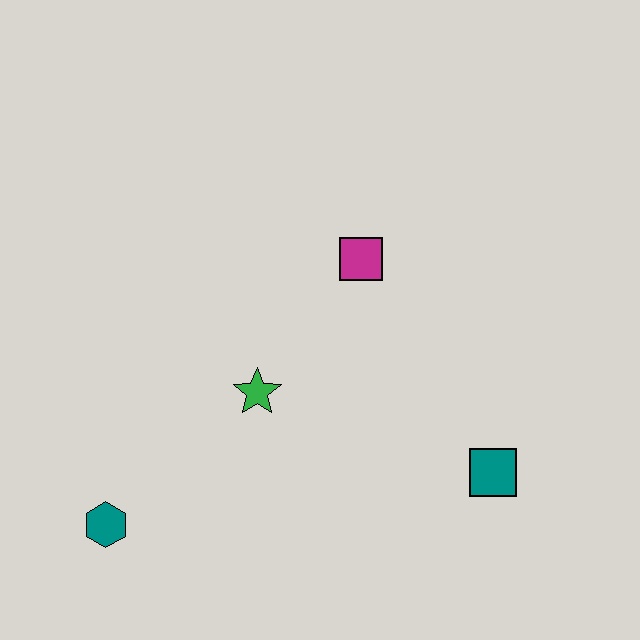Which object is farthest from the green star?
The teal square is farthest from the green star.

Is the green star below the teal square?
No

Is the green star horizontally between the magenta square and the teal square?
No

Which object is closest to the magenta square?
The green star is closest to the magenta square.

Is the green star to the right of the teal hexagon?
Yes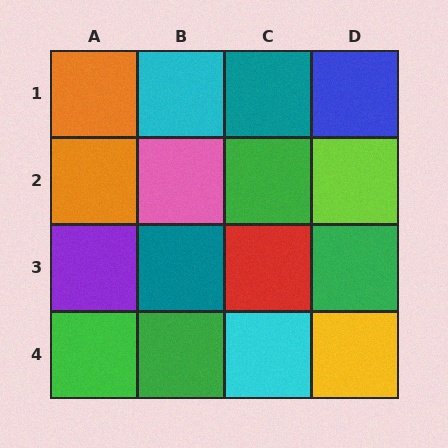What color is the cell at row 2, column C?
Green.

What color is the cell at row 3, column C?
Red.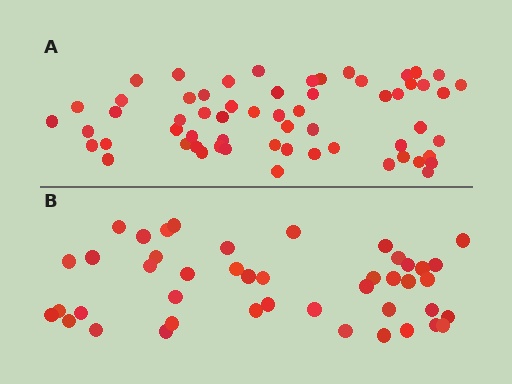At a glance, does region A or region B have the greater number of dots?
Region A (the top region) has more dots.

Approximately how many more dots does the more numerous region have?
Region A has approximately 15 more dots than region B.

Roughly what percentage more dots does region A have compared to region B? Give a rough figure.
About 35% more.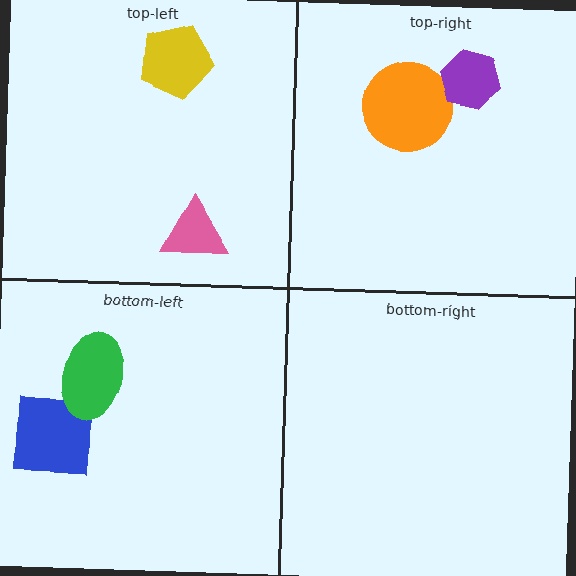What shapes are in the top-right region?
The orange circle, the purple hexagon.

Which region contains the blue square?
The bottom-left region.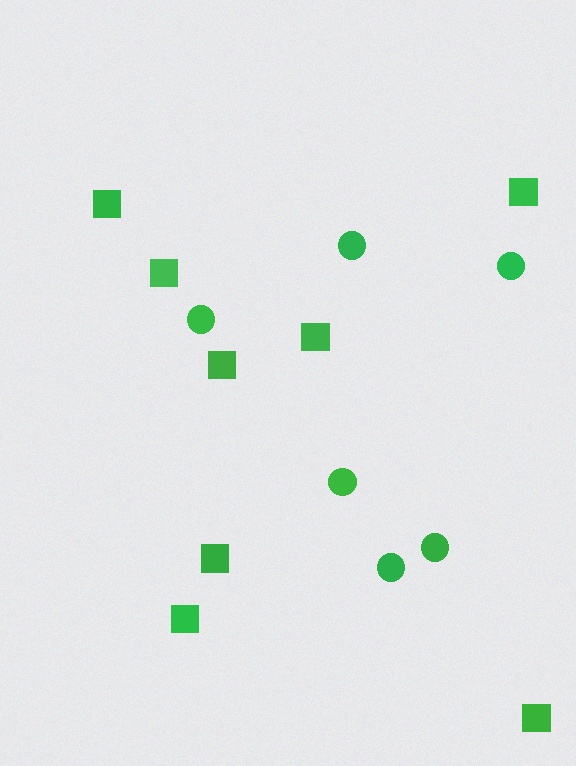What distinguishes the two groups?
There are 2 groups: one group of circles (6) and one group of squares (8).